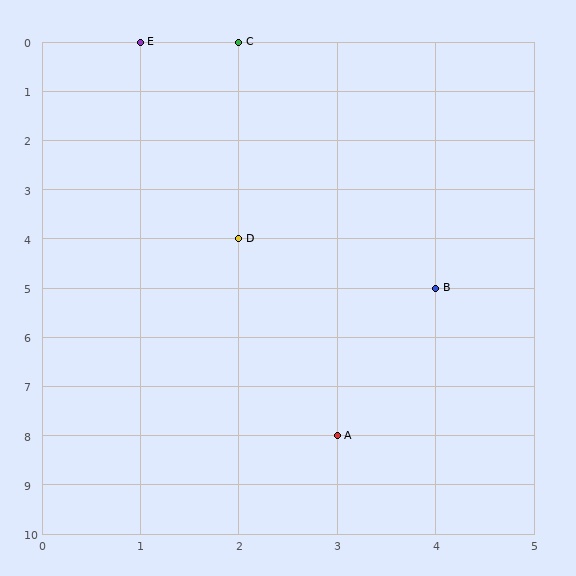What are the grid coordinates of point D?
Point D is at grid coordinates (2, 4).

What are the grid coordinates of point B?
Point B is at grid coordinates (4, 5).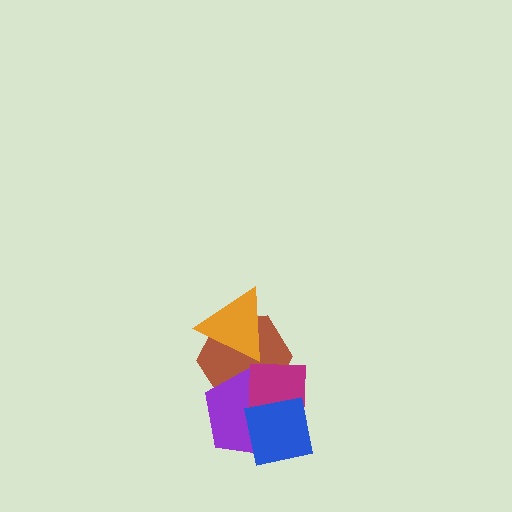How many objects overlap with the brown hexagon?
3 objects overlap with the brown hexagon.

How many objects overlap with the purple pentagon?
3 objects overlap with the purple pentagon.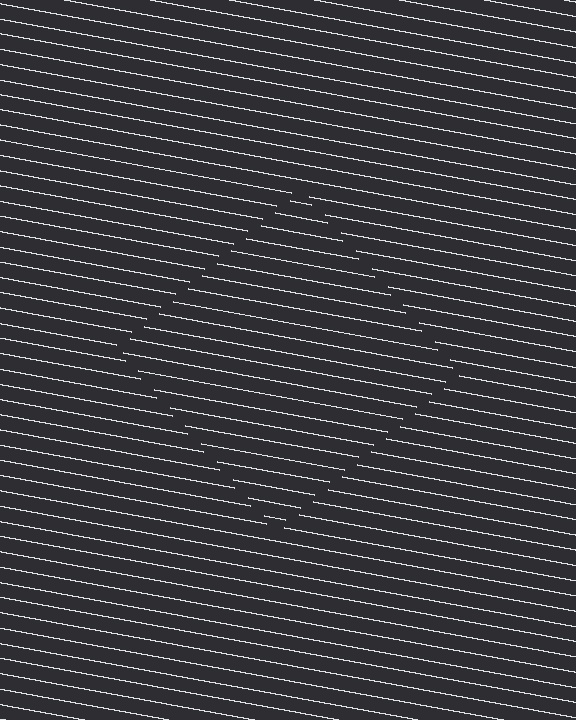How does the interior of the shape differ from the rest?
The interior of the shape contains the same grating, shifted by half a period — the contour is defined by the phase discontinuity where line-ends from the inner and outer gratings abut.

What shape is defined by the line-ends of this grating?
An illusory square. The interior of the shape contains the same grating, shifted by half a period — the contour is defined by the phase discontinuity where line-ends from the inner and outer gratings abut.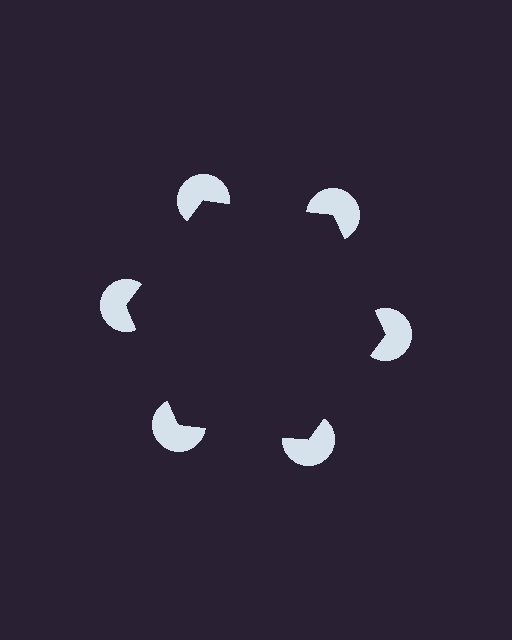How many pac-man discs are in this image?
There are 6 — one at each vertex of the illusory hexagon.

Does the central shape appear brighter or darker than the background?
It typically appears slightly darker than the background, even though no actual brightness change is drawn.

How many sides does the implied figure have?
6 sides.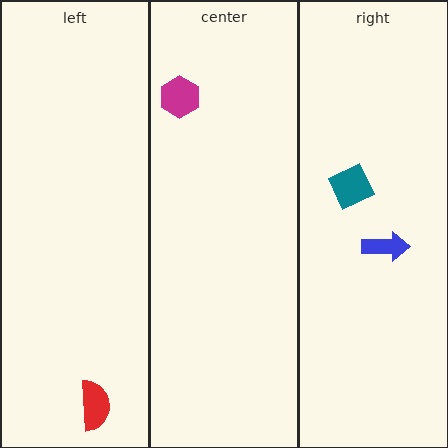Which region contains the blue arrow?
The right region.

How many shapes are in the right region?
2.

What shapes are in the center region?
The magenta hexagon.